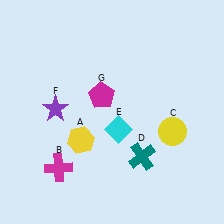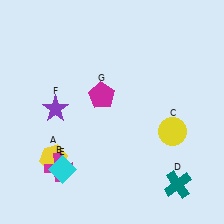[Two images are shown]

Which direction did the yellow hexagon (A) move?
The yellow hexagon (A) moved left.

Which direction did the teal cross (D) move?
The teal cross (D) moved right.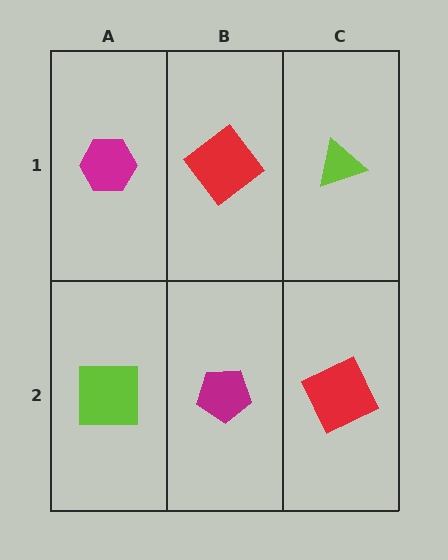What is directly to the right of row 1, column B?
A lime triangle.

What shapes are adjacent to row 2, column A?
A magenta hexagon (row 1, column A), a magenta pentagon (row 2, column B).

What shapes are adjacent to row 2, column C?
A lime triangle (row 1, column C), a magenta pentagon (row 2, column B).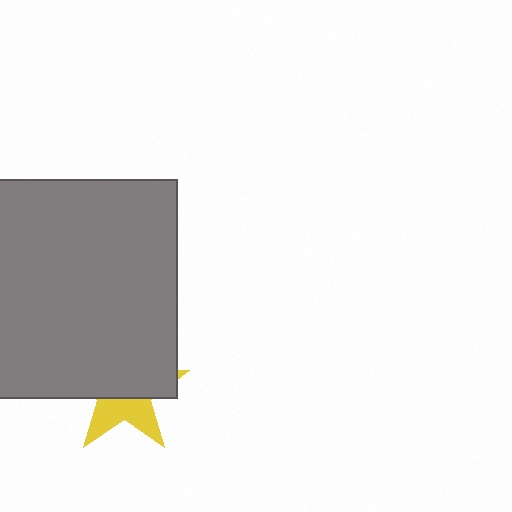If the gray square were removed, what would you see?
You would see the complete yellow star.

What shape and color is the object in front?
The object in front is a gray square.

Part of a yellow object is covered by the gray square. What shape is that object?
It is a star.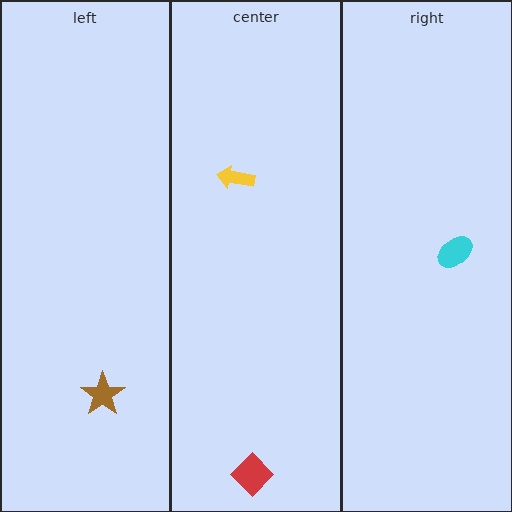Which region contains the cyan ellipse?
The right region.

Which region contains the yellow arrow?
The center region.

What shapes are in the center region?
The red diamond, the yellow arrow.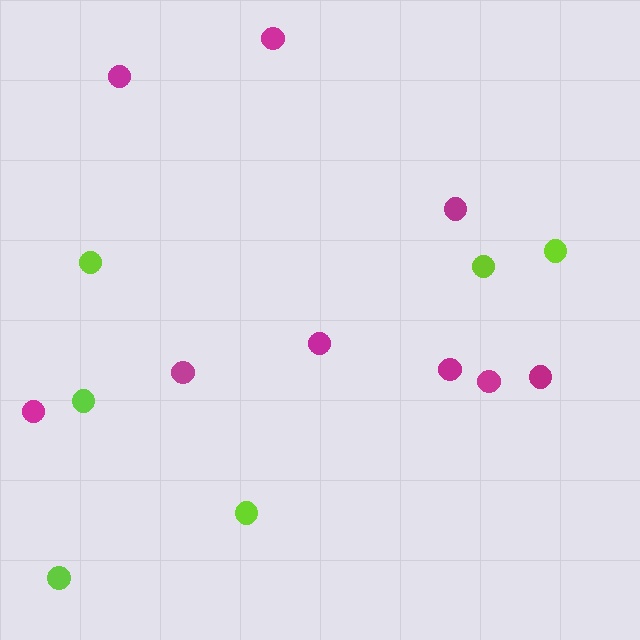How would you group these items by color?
There are 2 groups: one group of magenta circles (9) and one group of lime circles (6).